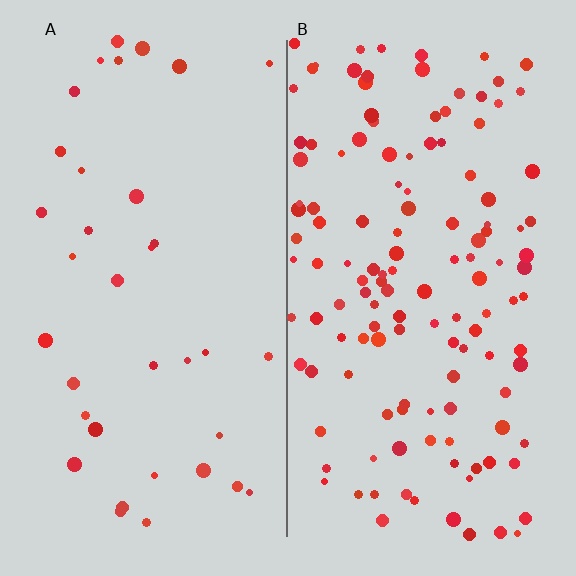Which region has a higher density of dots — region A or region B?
B (the right).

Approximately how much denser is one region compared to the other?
Approximately 3.7× — region B over region A.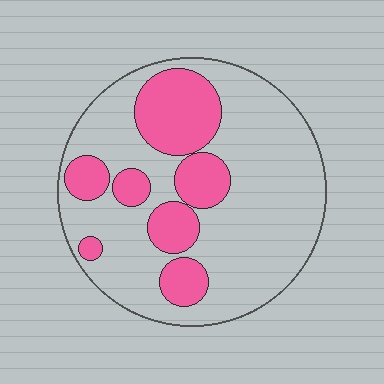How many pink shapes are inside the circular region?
7.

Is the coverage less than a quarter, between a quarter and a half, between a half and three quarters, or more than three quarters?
Between a quarter and a half.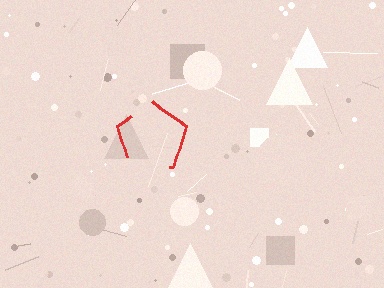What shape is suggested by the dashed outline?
The dashed outline suggests a pentagon.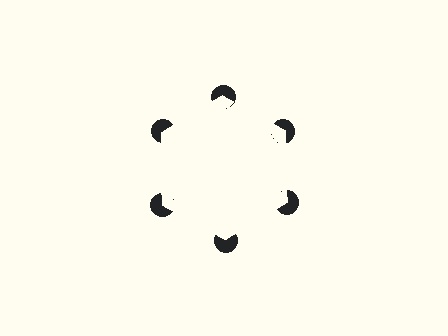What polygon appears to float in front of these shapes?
An illusory hexagon — its edges are inferred from the aligned wedge cuts in the pac-man discs, not physically drawn.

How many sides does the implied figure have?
6 sides.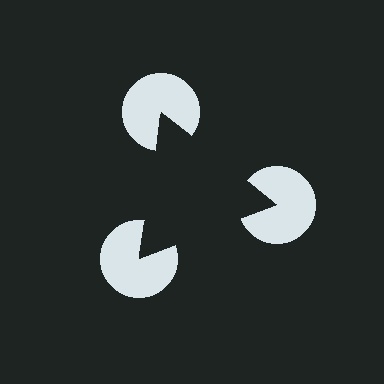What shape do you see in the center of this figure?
An illusory triangle — its edges are inferred from the aligned wedge cuts in the pac-man discs, not physically drawn.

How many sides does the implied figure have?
3 sides.